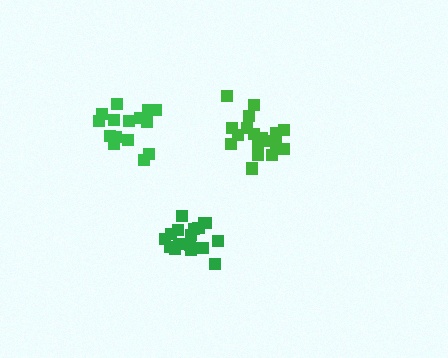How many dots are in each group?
Group 1: 17 dots, Group 2: 19 dots, Group 3: 15 dots (51 total).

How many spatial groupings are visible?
There are 3 spatial groupings.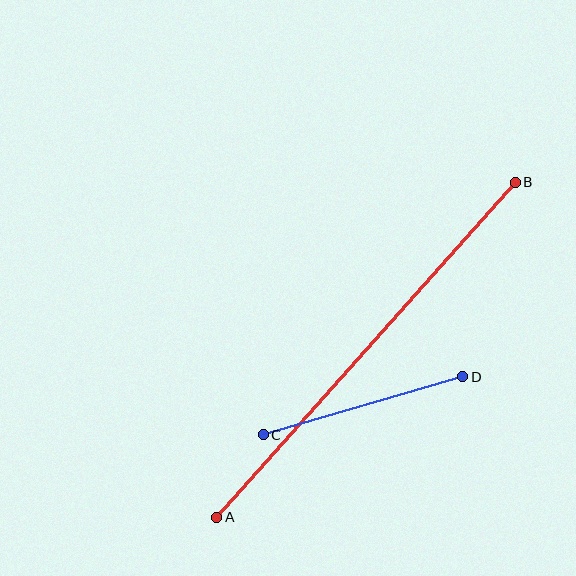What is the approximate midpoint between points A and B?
The midpoint is at approximately (366, 350) pixels.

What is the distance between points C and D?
The distance is approximately 208 pixels.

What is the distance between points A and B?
The distance is approximately 449 pixels.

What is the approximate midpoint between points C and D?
The midpoint is at approximately (363, 406) pixels.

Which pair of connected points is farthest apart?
Points A and B are farthest apart.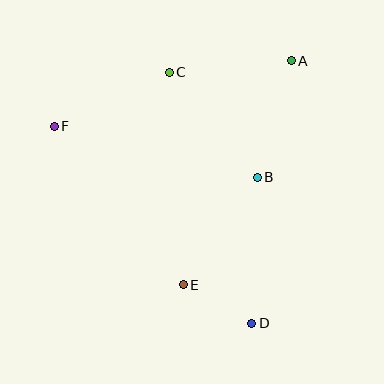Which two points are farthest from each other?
Points D and F are farthest from each other.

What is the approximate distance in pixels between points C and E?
The distance between C and E is approximately 213 pixels.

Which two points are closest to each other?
Points D and E are closest to each other.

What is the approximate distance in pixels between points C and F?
The distance between C and F is approximately 127 pixels.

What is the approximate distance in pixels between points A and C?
The distance between A and C is approximately 122 pixels.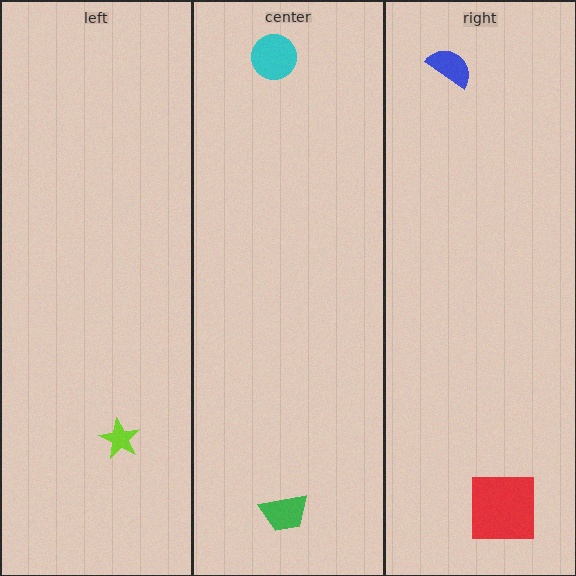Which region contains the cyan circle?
The center region.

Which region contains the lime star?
The left region.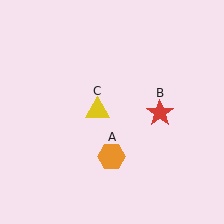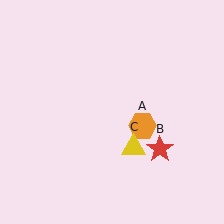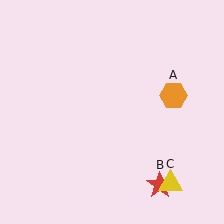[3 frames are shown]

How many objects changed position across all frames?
3 objects changed position: orange hexagon (object A), red star (object B), yellow triangle (object C).